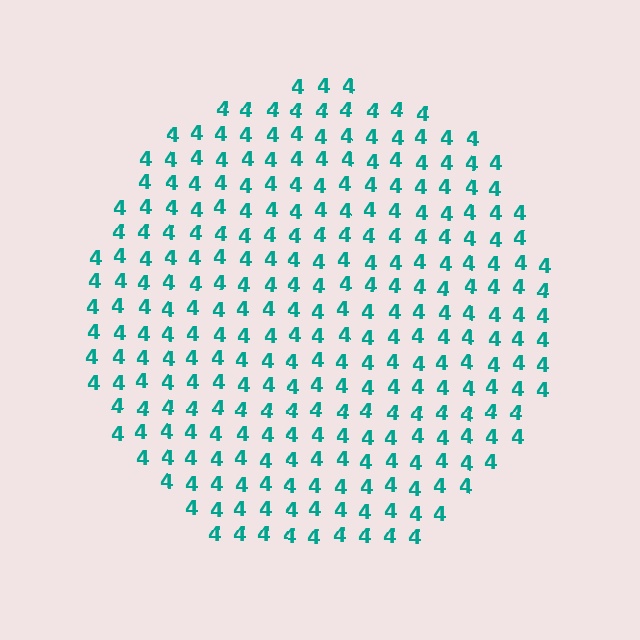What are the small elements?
The small elements are digit 4's.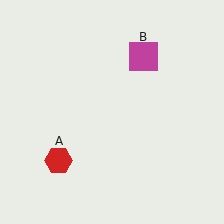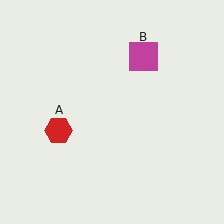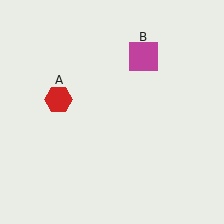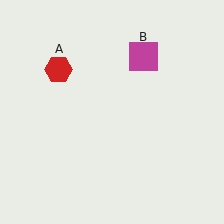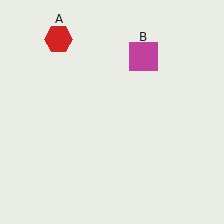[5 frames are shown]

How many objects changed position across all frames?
1 object changed position: red hexagon (object A).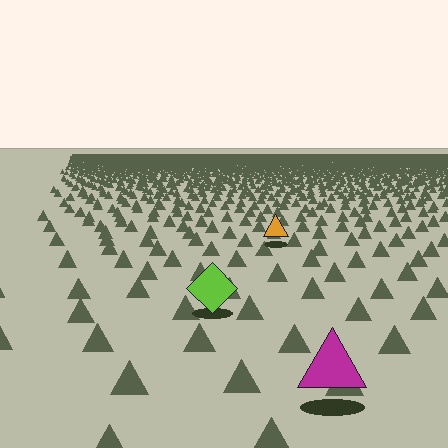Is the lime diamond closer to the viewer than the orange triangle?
Yes. The lime diamond is closer — you can tell from the texture gradient: the ground texture is coarser near it.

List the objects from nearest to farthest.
From nearest to farthest: the magenta triangle, the lime diamond, the orange triangle.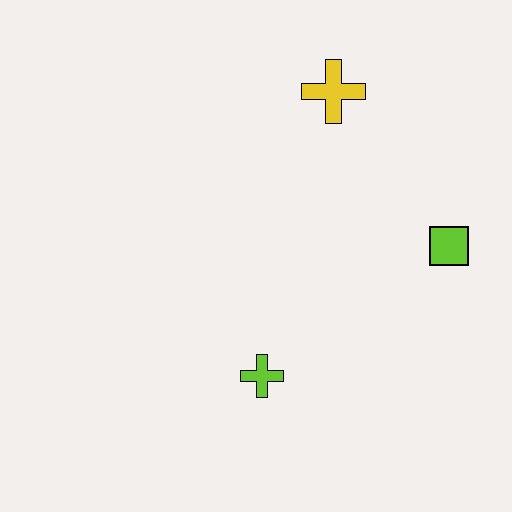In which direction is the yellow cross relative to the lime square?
The yellow cross is above the lime square.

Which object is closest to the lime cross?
The lime square is closest to the lime cross.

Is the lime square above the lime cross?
Yes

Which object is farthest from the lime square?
The lime cross is farthest from the lime square.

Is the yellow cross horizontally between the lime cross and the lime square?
Yes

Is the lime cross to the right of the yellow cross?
No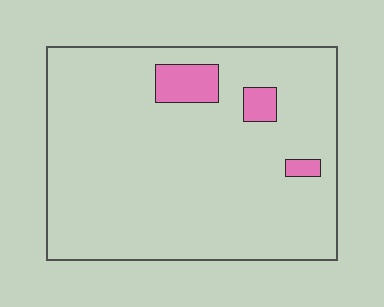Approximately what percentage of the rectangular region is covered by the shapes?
Approximately 5%.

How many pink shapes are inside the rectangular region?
3.